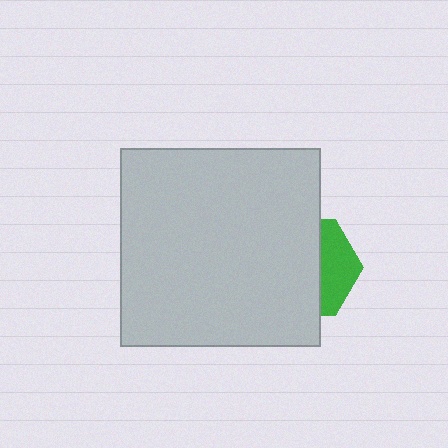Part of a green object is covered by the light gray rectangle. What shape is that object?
It is a hexagon.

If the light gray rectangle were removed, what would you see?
You would see the complete green hexagon.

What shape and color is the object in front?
The object in front is a light gray rectangle.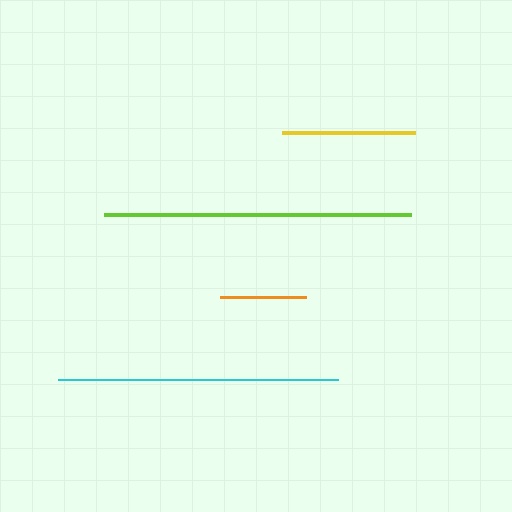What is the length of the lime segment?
The lime segment is approximately 307 pixels long.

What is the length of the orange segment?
The orange segment is approximately 86 pixels long.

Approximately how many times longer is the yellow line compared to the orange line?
The yellow line is approximately 1.6 times the length of the orange line.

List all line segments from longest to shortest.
From longest to shortest: lime, cyan, yellow, orange.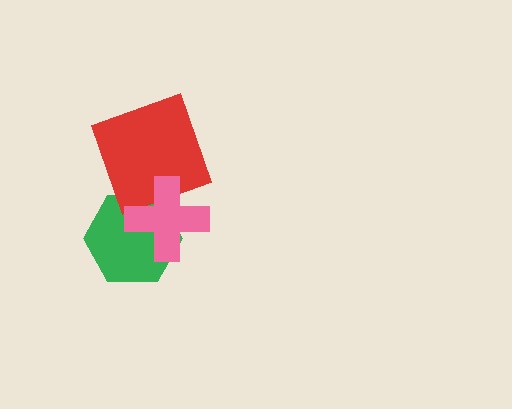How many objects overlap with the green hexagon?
2 objects overlap with the green hexagon.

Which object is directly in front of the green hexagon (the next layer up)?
The red square is directly in front of the green hexagon.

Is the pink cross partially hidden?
No, no other shape covers it.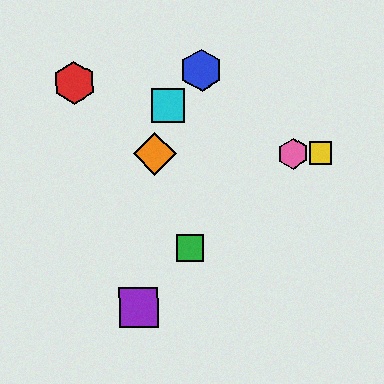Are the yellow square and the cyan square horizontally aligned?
No, the yellow square is at y≈153 and the cyan square is at y≈106.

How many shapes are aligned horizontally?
3 shapes (the yellow square, the orange diamond, the pink hexagon) are aligned horizontally.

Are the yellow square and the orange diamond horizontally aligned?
Yes, both are at y≈153.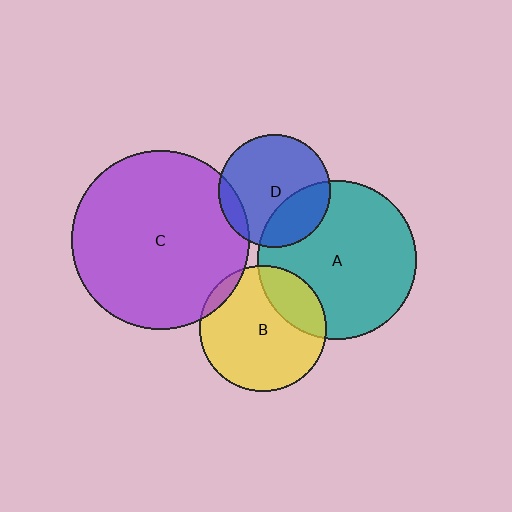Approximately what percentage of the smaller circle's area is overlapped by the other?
Approximately 25%.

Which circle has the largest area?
Circle C (purple).